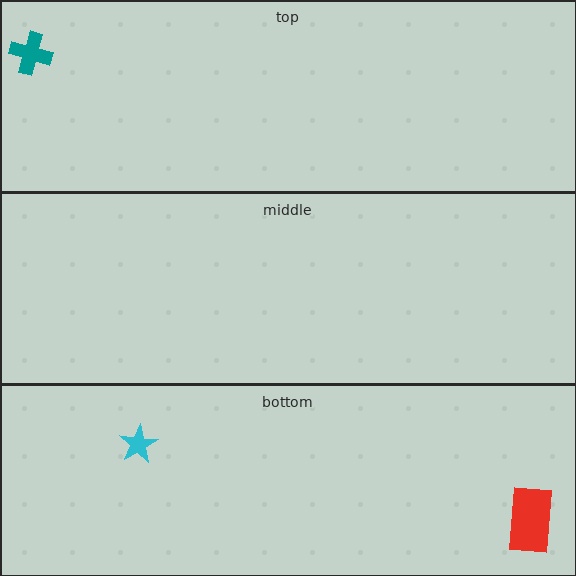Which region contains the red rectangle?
The bottom region.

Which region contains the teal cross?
The top region.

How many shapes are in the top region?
1.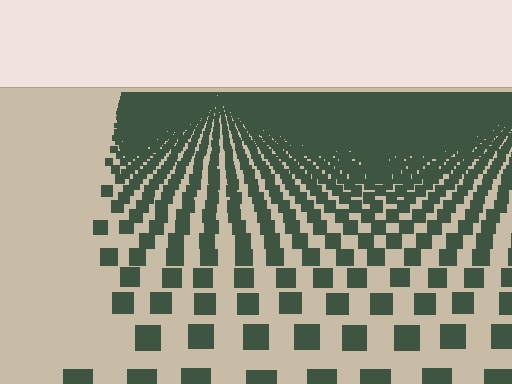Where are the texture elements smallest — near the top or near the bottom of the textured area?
Near the top.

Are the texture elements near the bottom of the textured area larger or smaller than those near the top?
Larger. Near the bottom, elements are closer to the viewer and appear at a bigger on-screen size.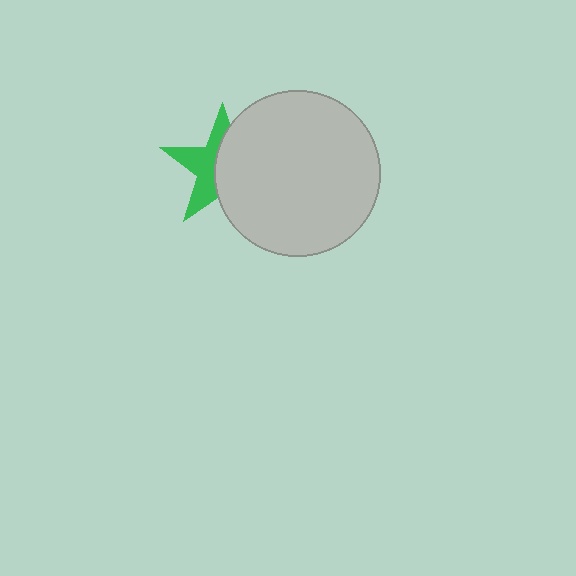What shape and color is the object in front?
The object in front is a light gray circle.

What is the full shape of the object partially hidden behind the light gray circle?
The partially hidden object is a green star.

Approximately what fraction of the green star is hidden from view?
Roughly 54% of the green star is hidden behind the light gray circle.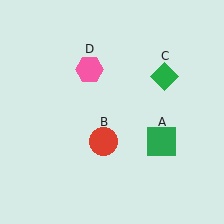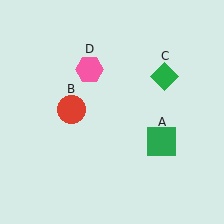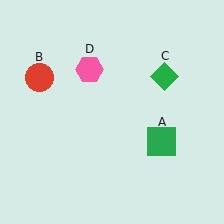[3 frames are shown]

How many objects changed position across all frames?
1 object changed position: red circle (object B).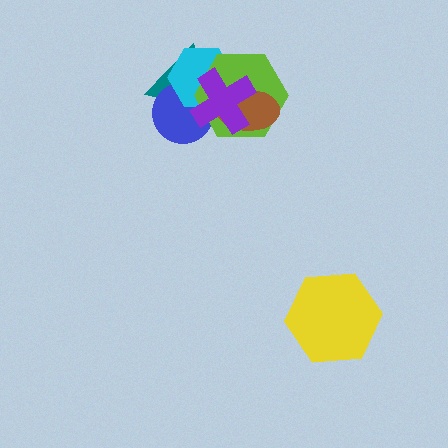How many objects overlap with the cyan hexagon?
5 objects overlap with the cyan hexagon.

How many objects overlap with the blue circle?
4 objects overlap with the blue circle.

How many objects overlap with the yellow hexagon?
0 objects overlap with the yellow hexagon.